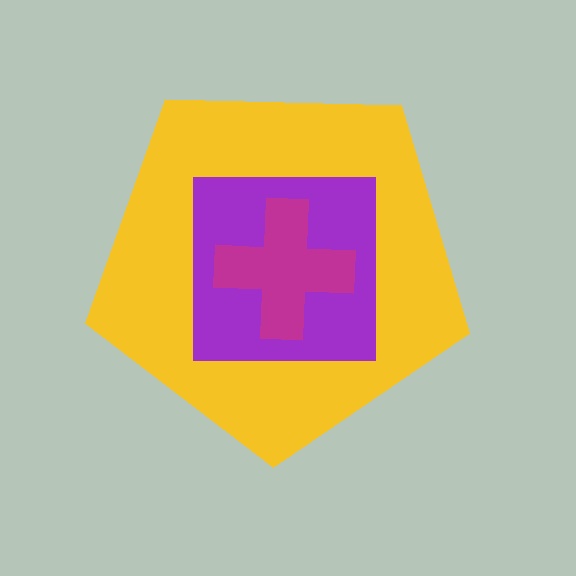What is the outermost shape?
The yellow pentagon.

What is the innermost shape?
The magenta cross.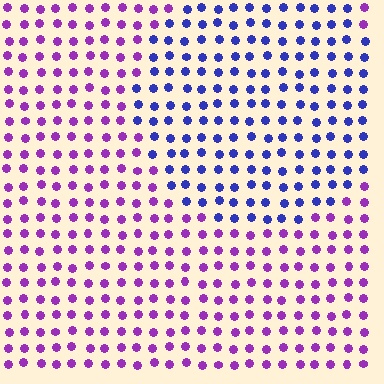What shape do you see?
I see a circle.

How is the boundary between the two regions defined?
The boundary is defined purely by a slight shift in hue (about 49 degrees). Spacing, size, and orientation are identical on both sides.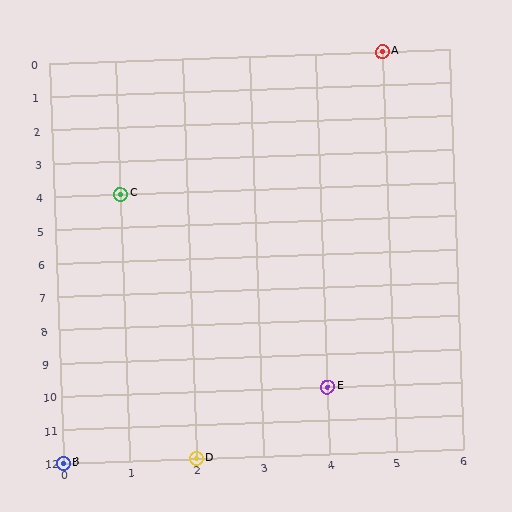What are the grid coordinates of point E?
Point E is at grid coordinates (4, 10).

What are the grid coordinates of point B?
Point B is at grid coordinates (0, 12).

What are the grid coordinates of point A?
Point A is at grid coordinates (5, 0).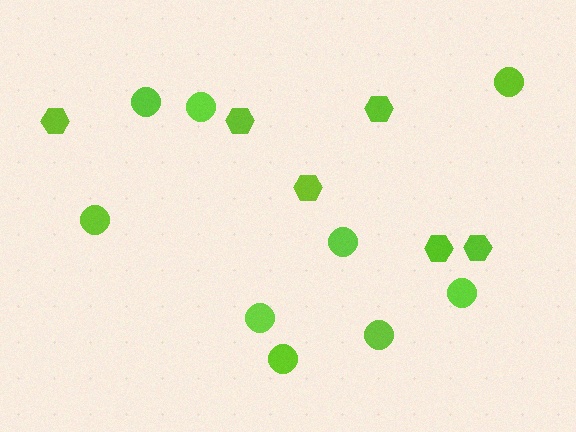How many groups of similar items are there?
There are 2 groups: one group of circles (9) and one group of hexagons (6).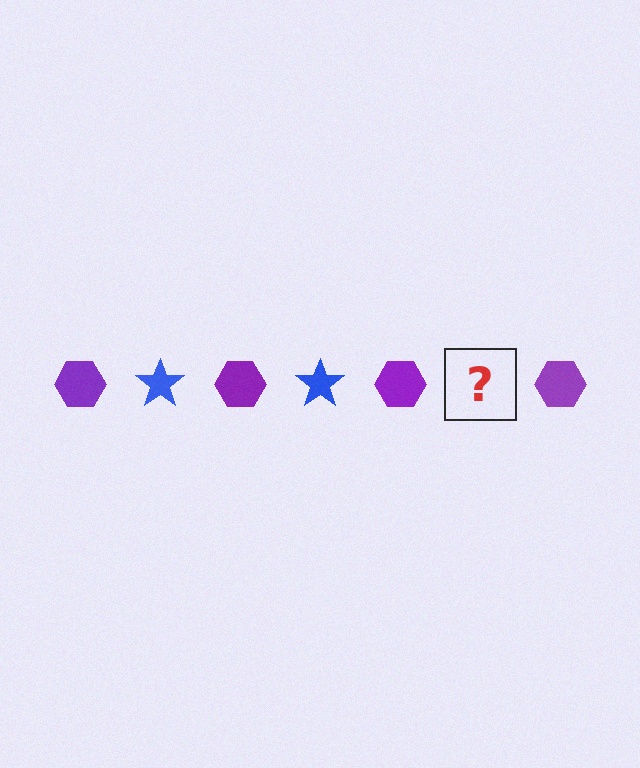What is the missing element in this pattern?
The missing element is a blue star.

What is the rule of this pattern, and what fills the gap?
The rule is that the pattern alternates between purple hexagon and blue star. The gap should be filled with a blue star.